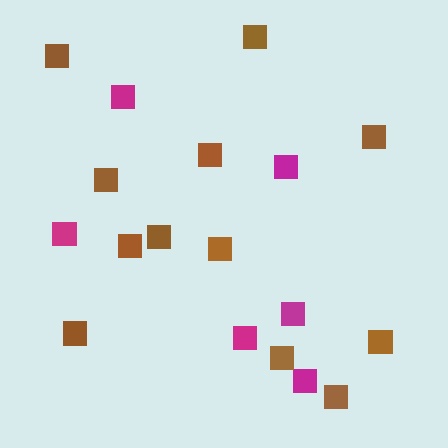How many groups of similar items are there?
There are 2 groups: one group of magenta squares (6) and one group of brown squares (12).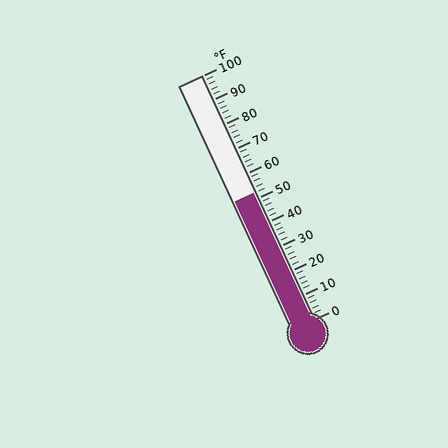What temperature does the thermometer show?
The thermometer shows approximately 52°F.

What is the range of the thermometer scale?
The thermometer scale ranges from 0°F to 100°F.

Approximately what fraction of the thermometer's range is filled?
The thermometer is filled to approximately 50% of its range.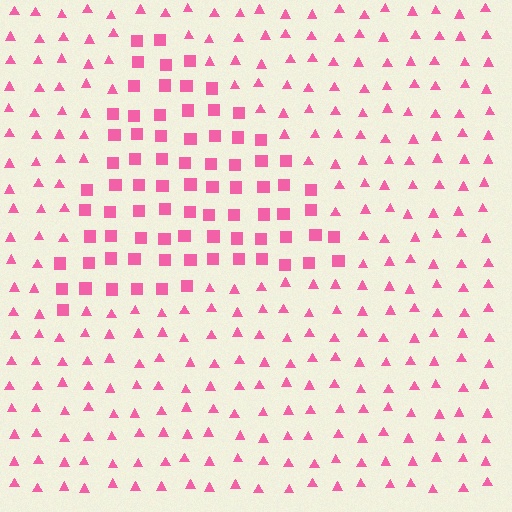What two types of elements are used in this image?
The image uses squares inside the triangle region and triangles outside it.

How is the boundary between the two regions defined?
The boundary is defined by a change in element shape: squares inside vs. triangles outside. All elements share the same color and spacing.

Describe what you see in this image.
The image is filled with small pink elements arranged in a uniform grid. A triangle-shaped region contains squares, while the surrounding area contains triangles. The boundary is defined purely by the change in element shape.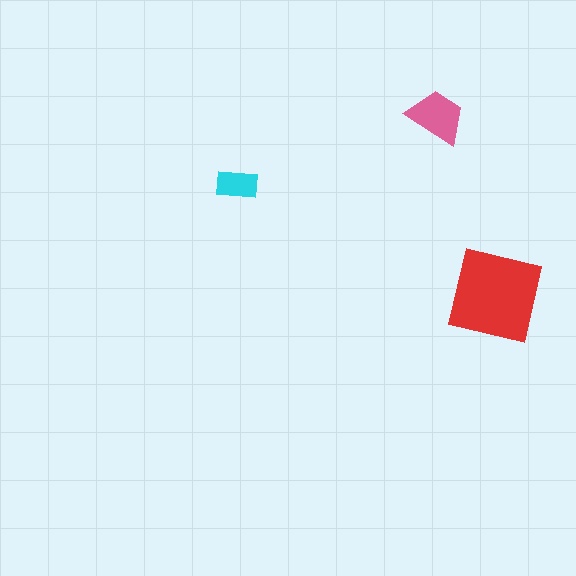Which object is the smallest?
The cyan rectangle.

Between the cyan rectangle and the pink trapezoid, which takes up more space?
The pink trapezoid.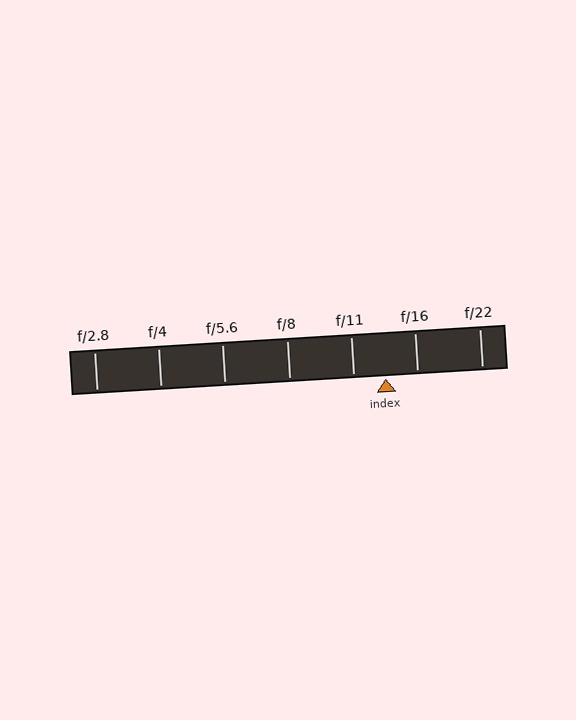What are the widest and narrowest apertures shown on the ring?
The widest aperture shown is f/2.8 and the narrowest is f/22.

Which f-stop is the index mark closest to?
The index mark is closest to f/16.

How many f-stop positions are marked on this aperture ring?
There are 7 f-stop positions marked.